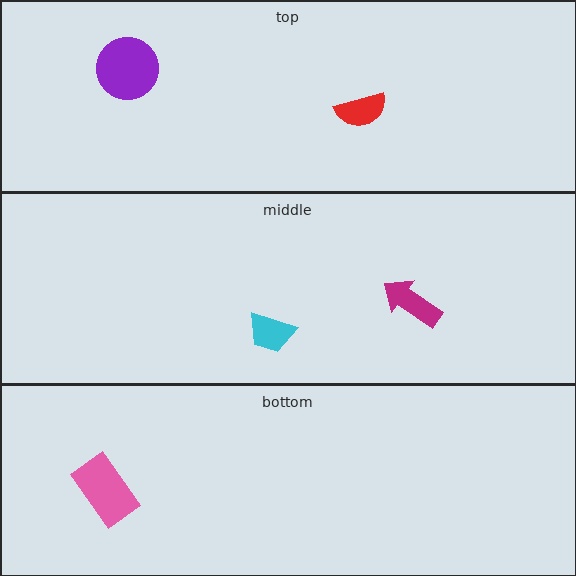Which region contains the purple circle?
The top region.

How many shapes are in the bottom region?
1.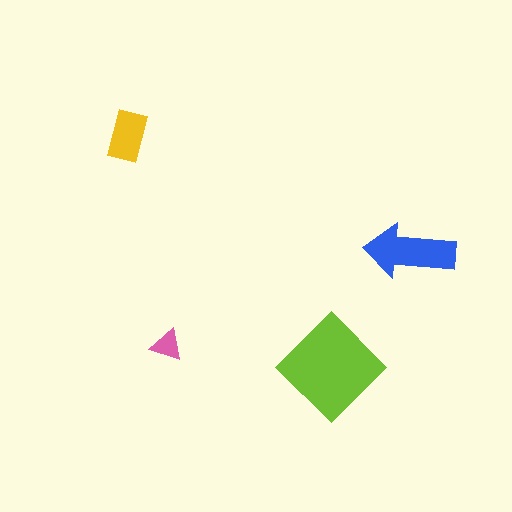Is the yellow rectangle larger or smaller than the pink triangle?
Larger.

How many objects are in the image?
There are 4 objects in the image.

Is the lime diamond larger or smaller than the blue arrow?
Larger.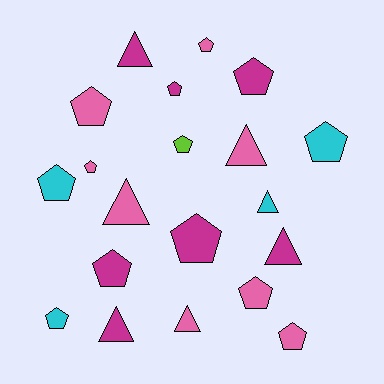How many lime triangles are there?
There are no lime triangles.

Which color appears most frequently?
Pink, with 8 objects.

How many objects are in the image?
There are 20 objects.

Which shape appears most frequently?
Pentagon, with 13 objects.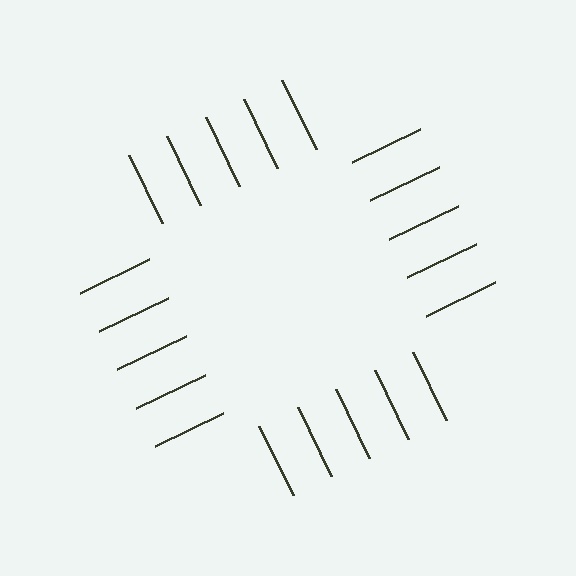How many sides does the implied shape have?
4 sides — the line-ends trace a square.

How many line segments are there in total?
20 — 5 along each of the 4 edges.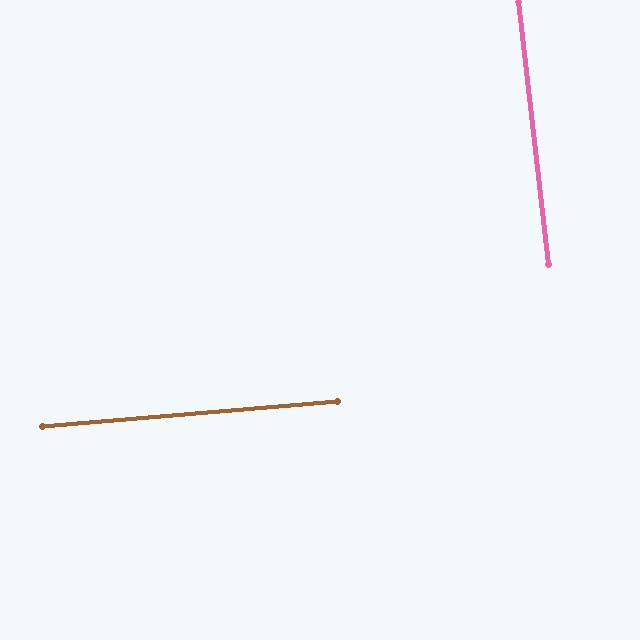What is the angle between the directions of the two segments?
Approximately 88 degrees.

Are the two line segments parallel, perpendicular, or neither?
Perpendicular — they meet at approximately 88°.